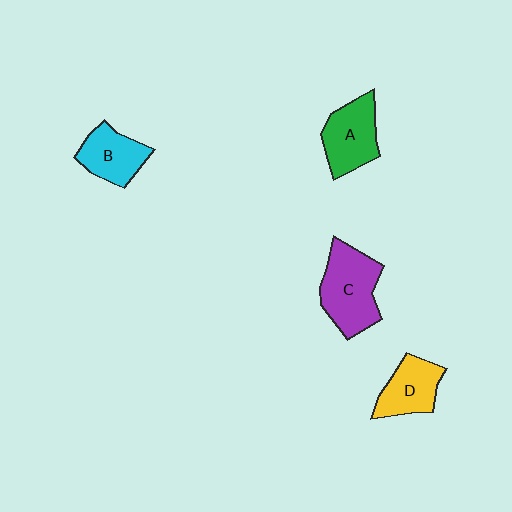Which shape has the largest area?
Shape C (purple).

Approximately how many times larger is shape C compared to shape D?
Approximately 1.5 times.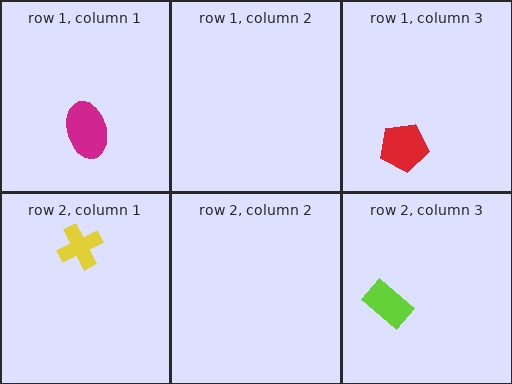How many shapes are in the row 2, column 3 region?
1.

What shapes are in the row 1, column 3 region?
The red pentagon.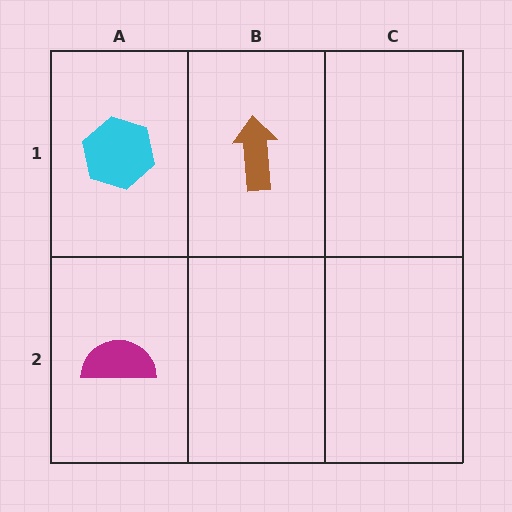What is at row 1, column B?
A brown arrow.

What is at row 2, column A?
A magenta semicircle.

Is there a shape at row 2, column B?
No, that cell is empty.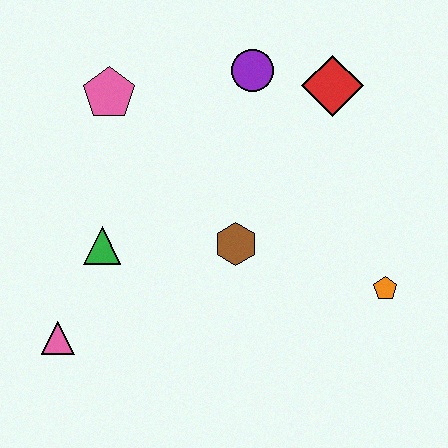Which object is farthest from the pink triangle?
The red diamond is farthest from the pink triangle.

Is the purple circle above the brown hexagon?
Yes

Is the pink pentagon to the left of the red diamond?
Yes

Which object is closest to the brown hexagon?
The green triangle is closest to the brown hexagon.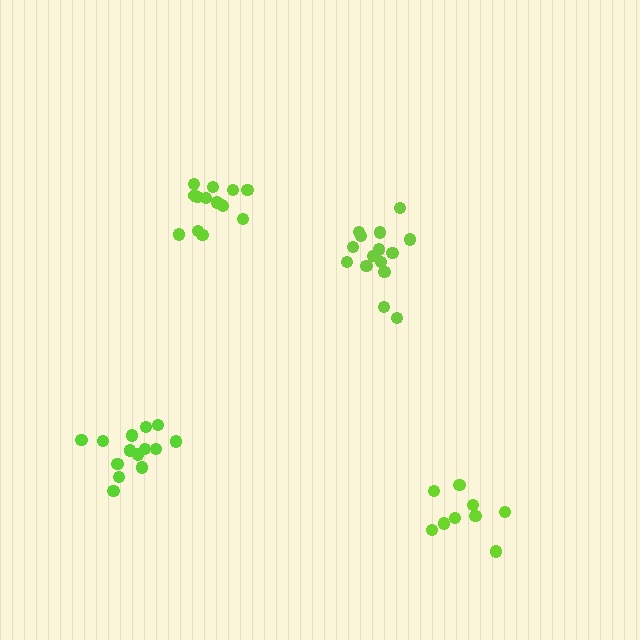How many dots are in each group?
Group 1: 9 dots, Group 2: 14 dots, Group 3: 15 dots, Group 4: 14 dots (52 total).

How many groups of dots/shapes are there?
There are 4 groups.